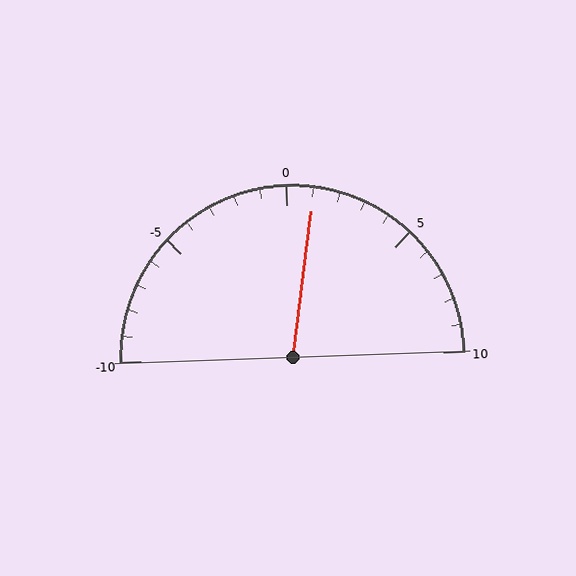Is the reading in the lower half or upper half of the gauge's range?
The reading is in the upper half of the range (-10 to 10).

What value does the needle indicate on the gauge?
The needle indicates approximately 1.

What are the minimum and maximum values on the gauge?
The gauge ranges from -10 to 10.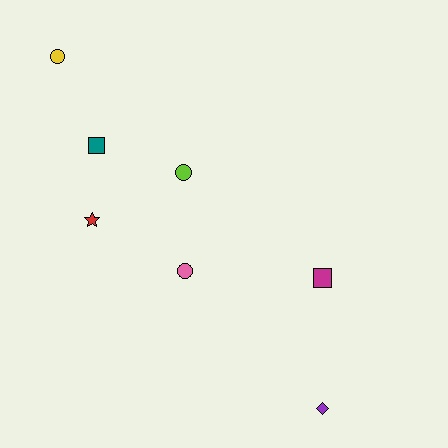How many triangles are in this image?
There are no triangles.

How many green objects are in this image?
There are no green objects.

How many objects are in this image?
There are 7 objects.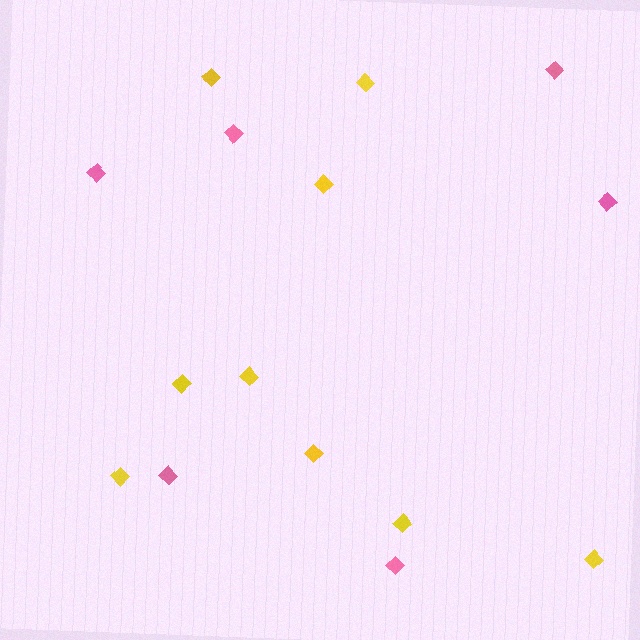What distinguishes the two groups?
There are 2 groups: one group of pink diamonds (6) and one group of yellow diamonds (9).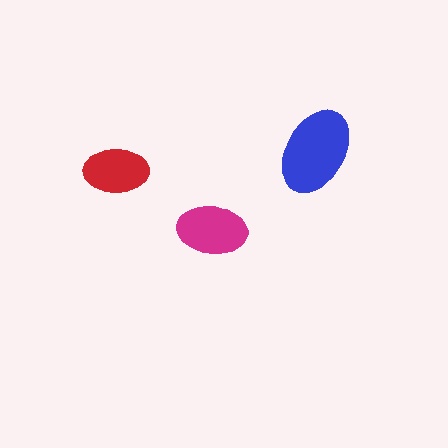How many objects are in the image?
There are 3 objects in the image.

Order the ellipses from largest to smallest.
the blue one, the magenta one, the red one.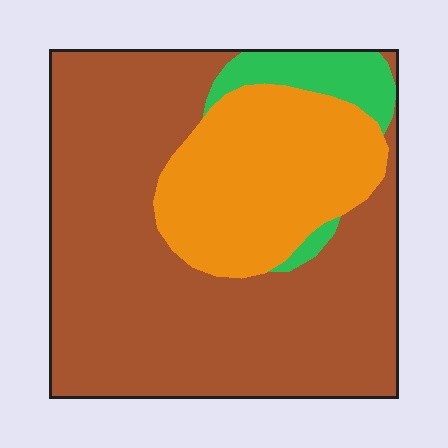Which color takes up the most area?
Brown, at roughly 65%.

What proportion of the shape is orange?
Orange covers 26% of the shape.